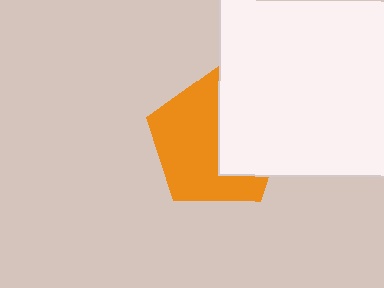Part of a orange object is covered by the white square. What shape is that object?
It is a pentagon.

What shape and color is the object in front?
The object in front is a white square.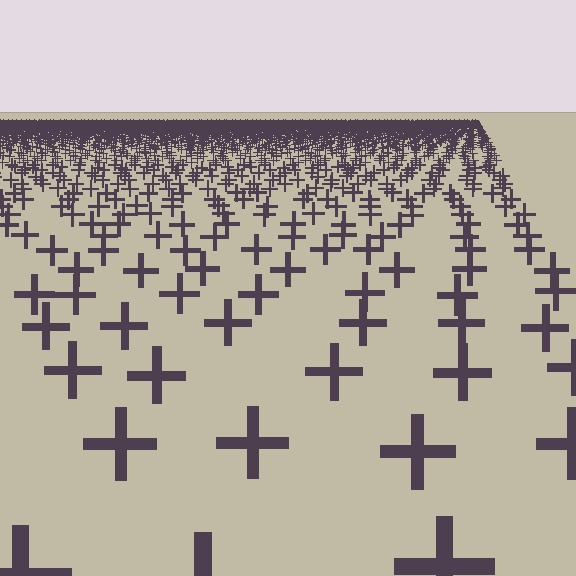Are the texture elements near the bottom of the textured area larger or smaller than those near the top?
Larger. Near the bottom, elements are closer to the viewer and appear at a bigger on-screen size.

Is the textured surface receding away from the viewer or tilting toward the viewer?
The surface is receding away from the viewer. Texture elements get smaller and denser toward the top.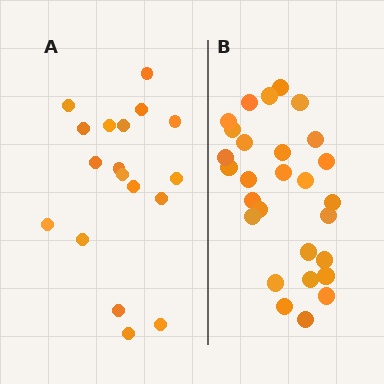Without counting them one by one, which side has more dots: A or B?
Region B (the right region) has more dots.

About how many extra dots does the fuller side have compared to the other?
Region B has roughly 10 or so more dots than region A.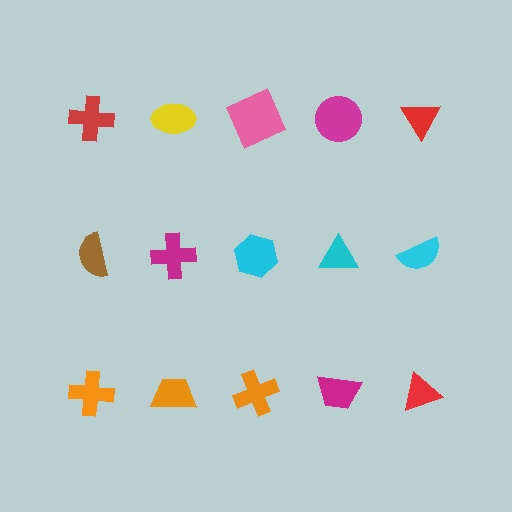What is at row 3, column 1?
An orange cross.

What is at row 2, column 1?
A brown semicircle.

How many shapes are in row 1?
5 shapes.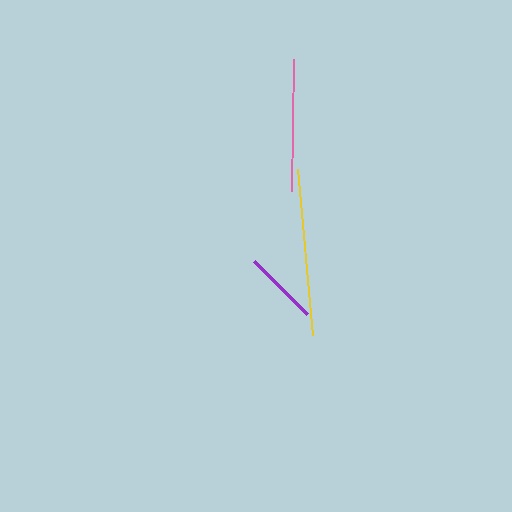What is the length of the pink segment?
The pink segment is approximately 132 pixels long.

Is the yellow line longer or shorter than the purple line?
The yellow line is longer than the purple line.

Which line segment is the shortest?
The purple line is the shortest at approximately 75 pixels.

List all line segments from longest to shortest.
From longest to shortest: yellow, pink, purple.